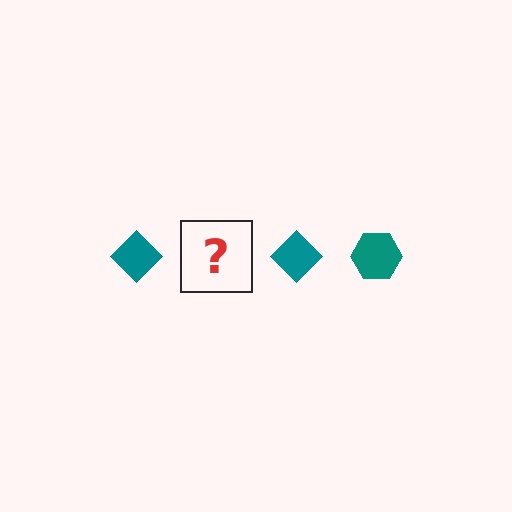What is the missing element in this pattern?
The missing element is a teal hexagon.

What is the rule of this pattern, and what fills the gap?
The rule is that the pattern cycles through diamond, hexagon shapes in teal. The gap should be filled with a teal hexagon.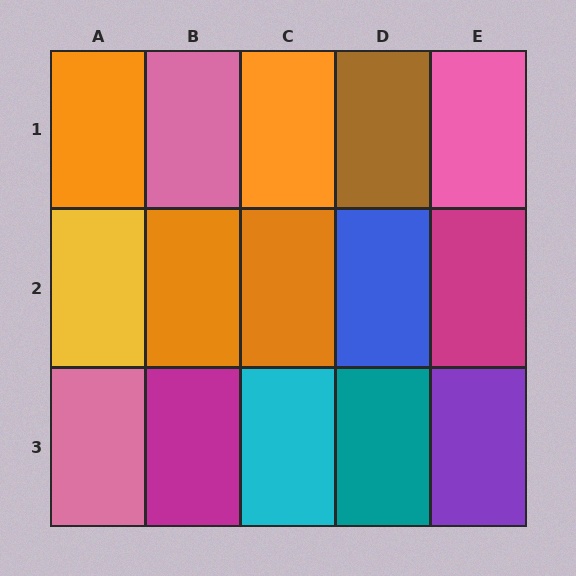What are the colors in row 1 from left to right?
Orange, pink, orange, brown, pink.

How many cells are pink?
3 cells are pink.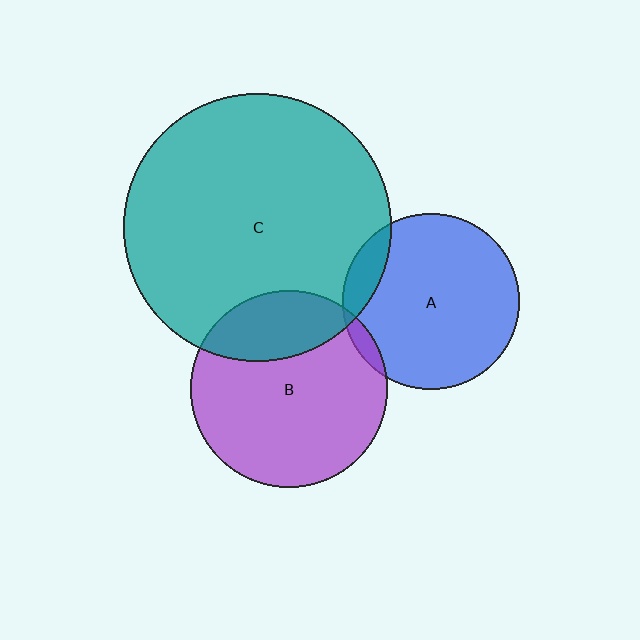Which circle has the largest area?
Circle C (teal).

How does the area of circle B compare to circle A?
Approximately 1.2 times.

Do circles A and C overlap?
Yes.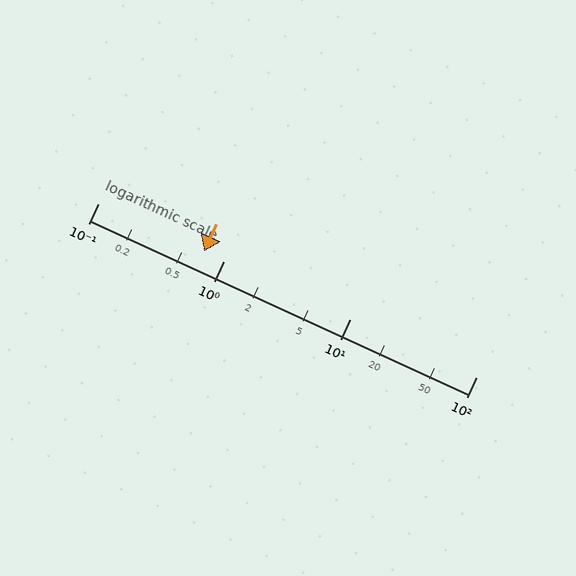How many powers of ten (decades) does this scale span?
The scale spans 3 decades, from 0.1 to 100.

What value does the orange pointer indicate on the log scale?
The pointer indicates approximately 0.69.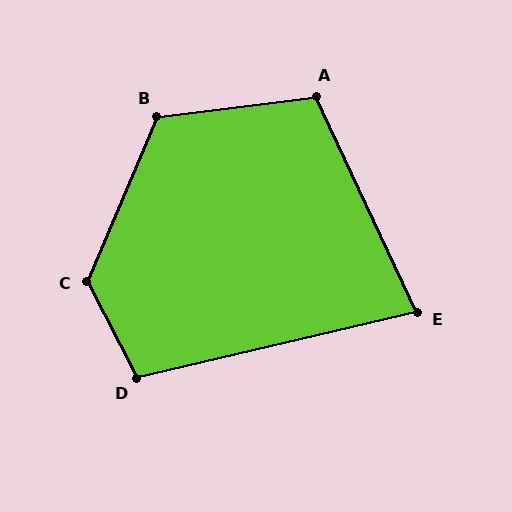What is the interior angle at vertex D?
Approximately 104 degrees (obtuse).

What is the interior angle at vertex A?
Approximately 108 degrees (obtuse).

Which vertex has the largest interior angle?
C, at approximately 130 degrees.